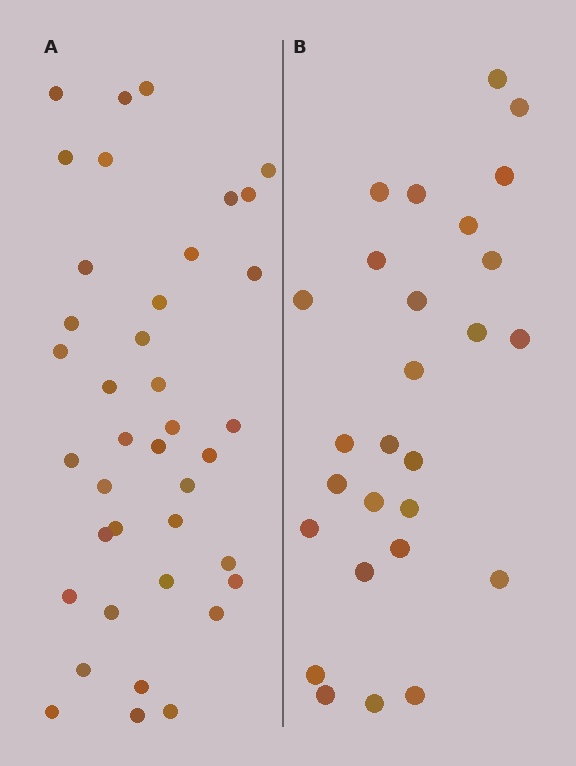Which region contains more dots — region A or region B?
Region A (the left region) has more dots.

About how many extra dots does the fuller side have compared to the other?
Region A has roughly 12 or so more dots than region B.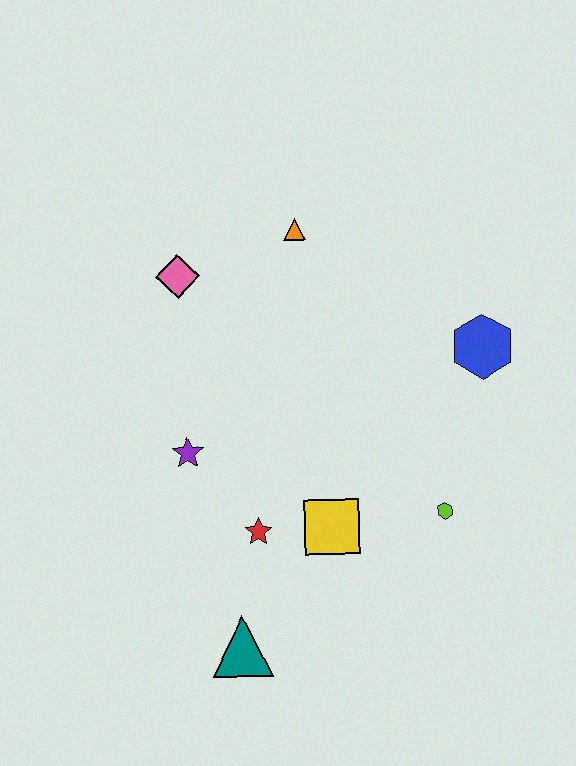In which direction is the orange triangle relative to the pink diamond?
The orange triangle is to the right of the pink diamond.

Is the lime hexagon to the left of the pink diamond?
No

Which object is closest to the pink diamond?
The orange triangle is closest to the pink diamond.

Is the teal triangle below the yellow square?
Yes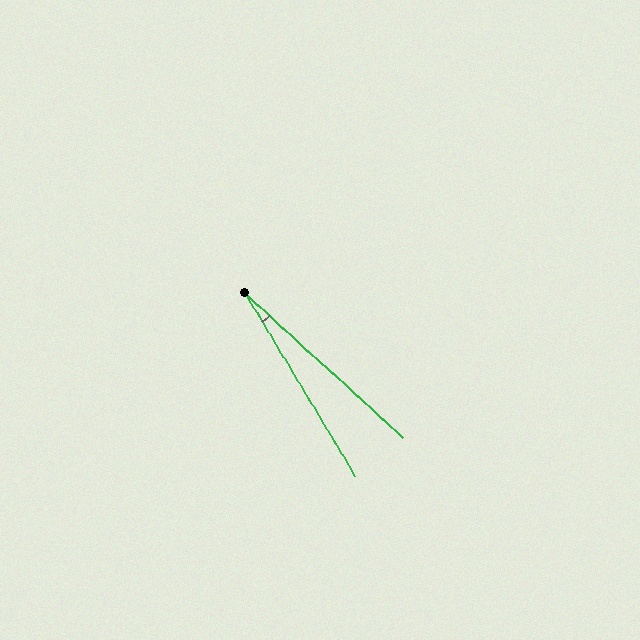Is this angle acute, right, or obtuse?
It is acute.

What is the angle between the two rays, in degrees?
Approximately 16 degrees.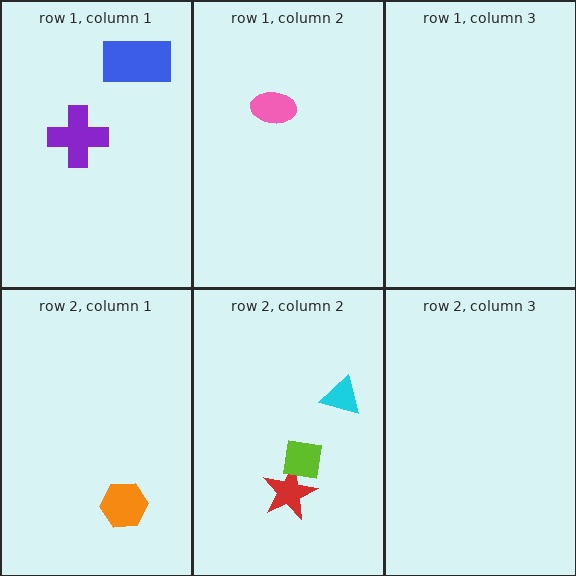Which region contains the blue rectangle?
The row 1, column 1 region.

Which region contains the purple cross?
The row 1, column 1 region.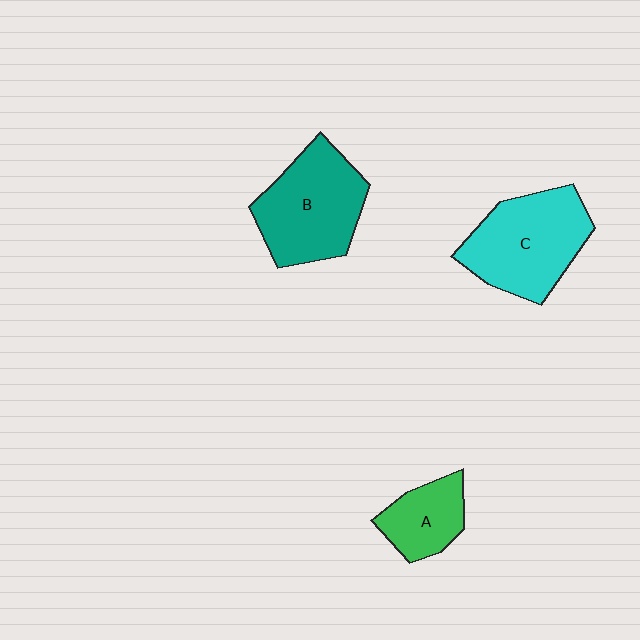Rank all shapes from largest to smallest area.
From largest to smallest: C (cyan), B (teal), A (green).